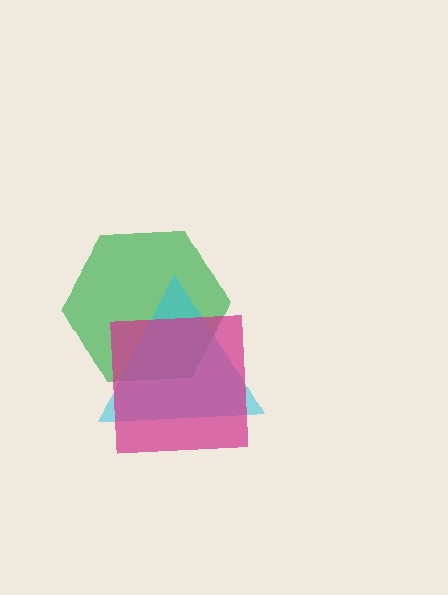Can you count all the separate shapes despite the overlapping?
Yes, there are 3 separate shapes.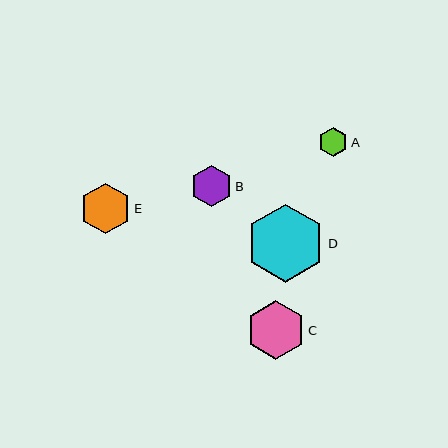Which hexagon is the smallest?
Hexagon A is the smallest with a size of approximately 29 pixels.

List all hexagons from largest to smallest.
From largest to smallest: D, C, E, B, A.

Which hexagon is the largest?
Hexagon D is the largest with a size of approximately 78 pixels.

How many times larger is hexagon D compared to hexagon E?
Hexagon D is approximately 1.5 times the size of hexagon E.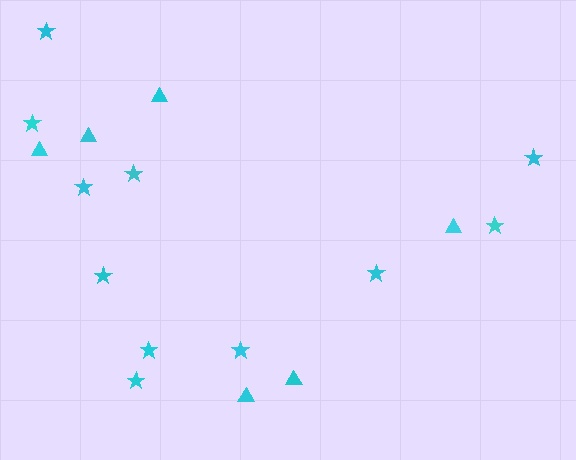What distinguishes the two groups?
There are 2 groups: one group of triangles (6) and one group of stars (11).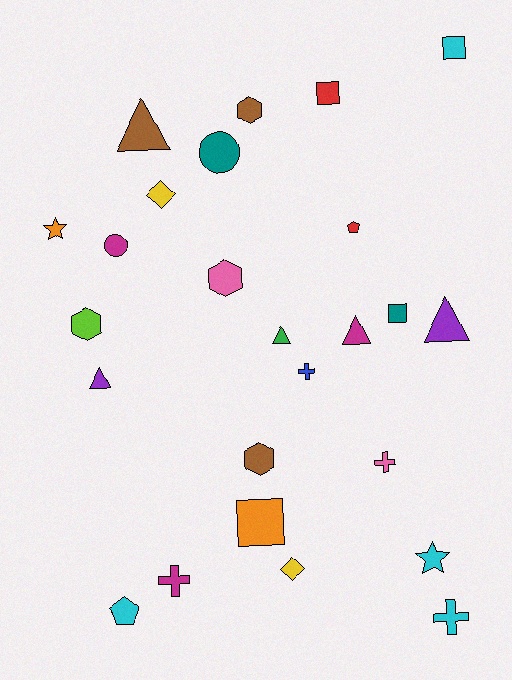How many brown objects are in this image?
There are 3 brown objects.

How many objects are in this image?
There are 25 objects.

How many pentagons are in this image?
There are 2 pentagons.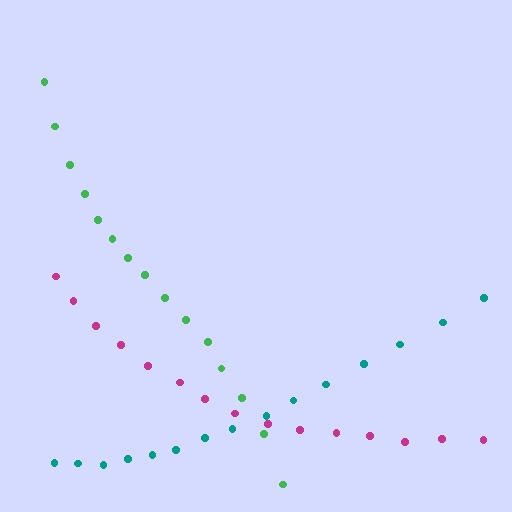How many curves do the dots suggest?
There are 3 distinct paths.